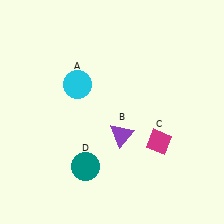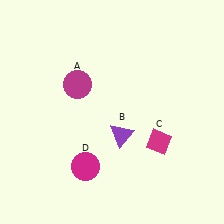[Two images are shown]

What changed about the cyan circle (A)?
In Image 1, A is cyan. In Image 2, it changed to magenta.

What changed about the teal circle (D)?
In Image 1, D is teal. In Image 2, it changed to magenta.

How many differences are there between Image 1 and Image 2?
There are 2 differences between the two images.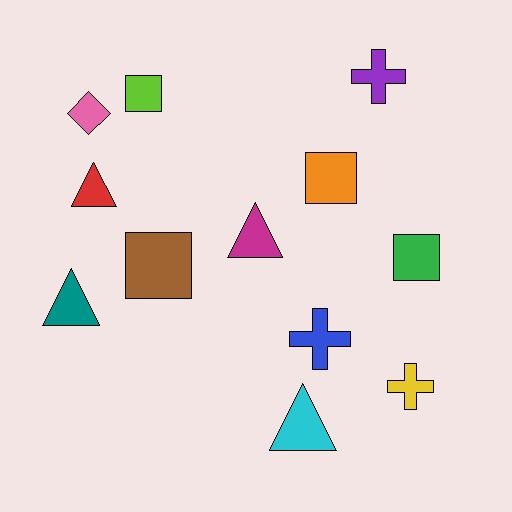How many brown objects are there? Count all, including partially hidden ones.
There is 1 brown object.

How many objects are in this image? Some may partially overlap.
There are 12 objects.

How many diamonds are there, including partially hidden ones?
There is 1 diamond.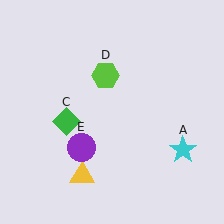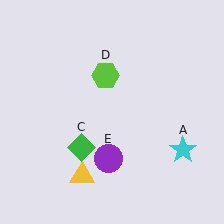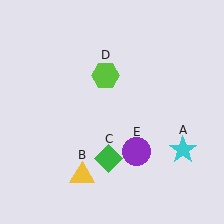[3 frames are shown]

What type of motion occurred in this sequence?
The green diamond (object C), purple circle (object E) rotated counterclockwise around the center of the scene.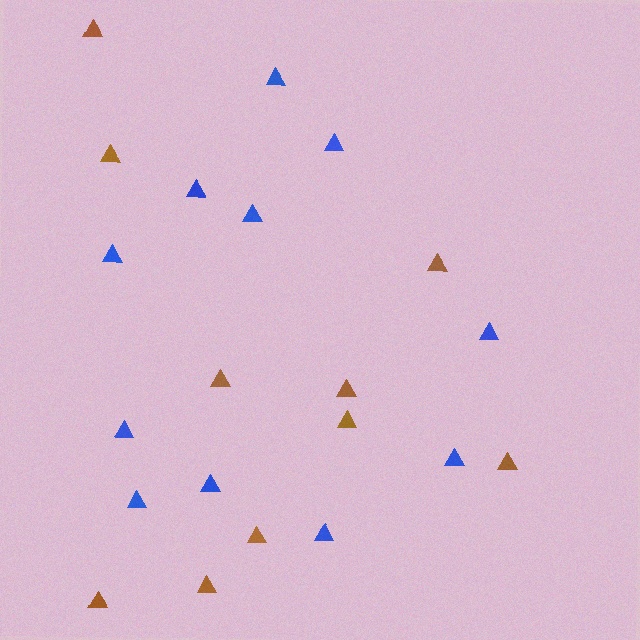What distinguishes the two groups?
There are 2 groups: one group of brown triangles (10) and one group of blue triangles (11).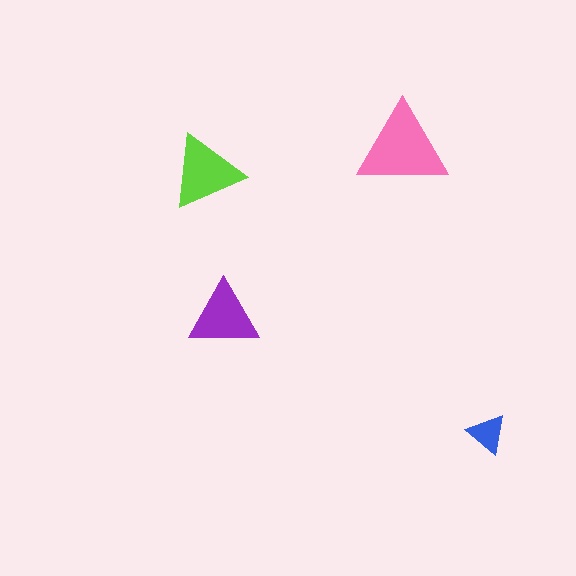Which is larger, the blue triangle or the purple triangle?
The purple one.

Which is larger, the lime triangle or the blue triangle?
The lime one.